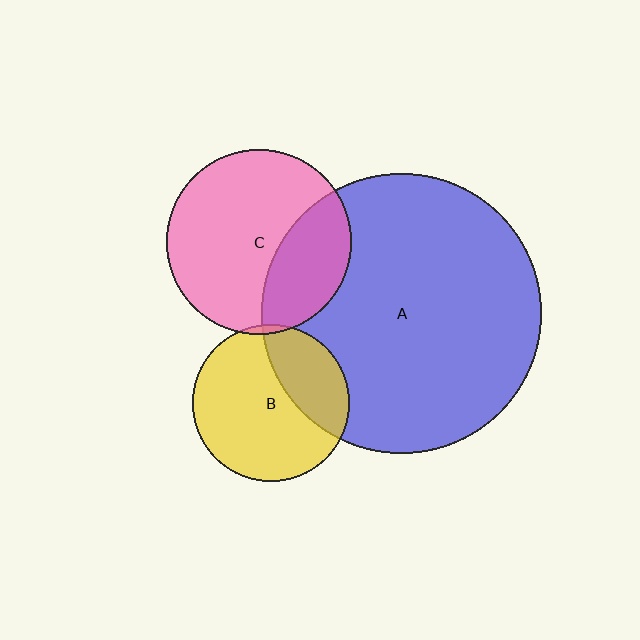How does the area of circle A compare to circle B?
Approximately 3.2 times.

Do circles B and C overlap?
Yes.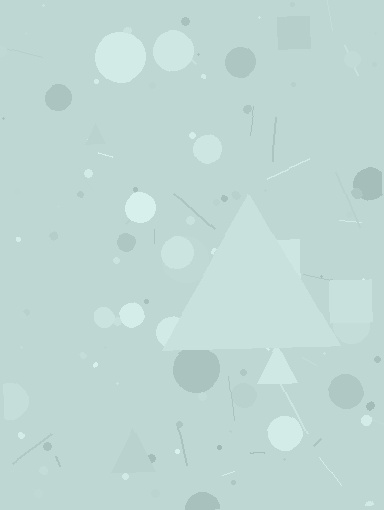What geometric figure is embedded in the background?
A triangle is embedded in the background.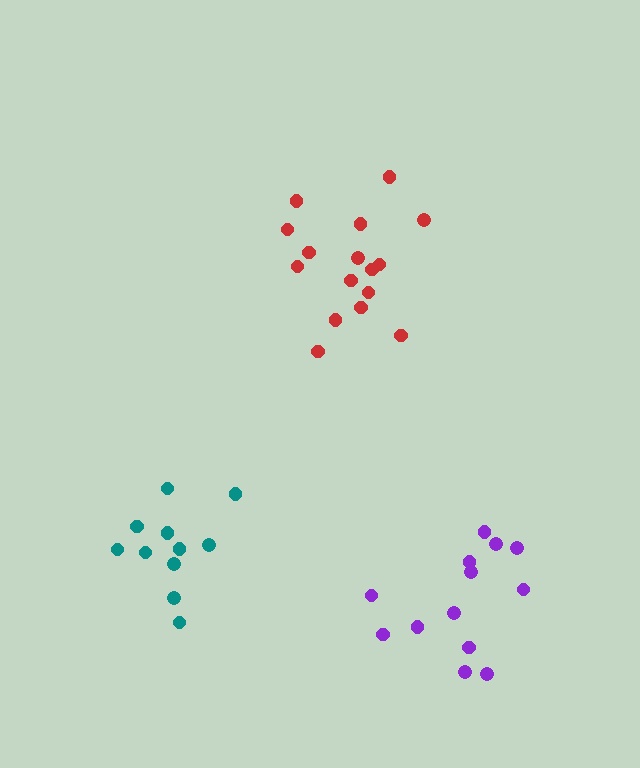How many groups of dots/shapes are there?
There are 3 groups.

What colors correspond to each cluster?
The clusters are colored: teal, purple, red.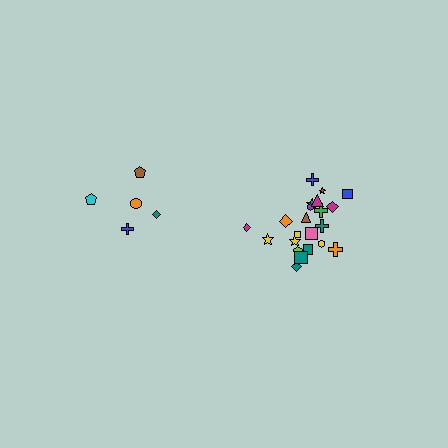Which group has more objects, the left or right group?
The right group.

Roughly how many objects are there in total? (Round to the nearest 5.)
Roughly 25 objects in total.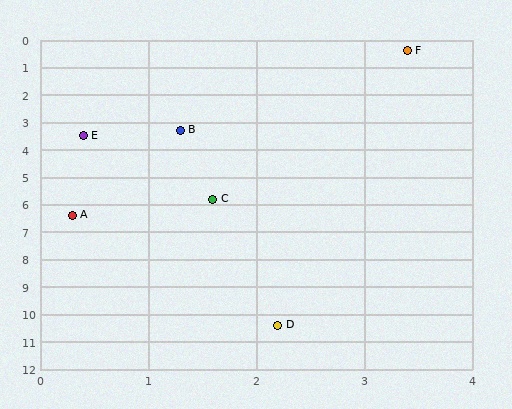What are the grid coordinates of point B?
Point B is at approximately (1.3, 3.3).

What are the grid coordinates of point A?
Point A is at approximately (0.3, 6.4).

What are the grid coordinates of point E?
Point E is at approximately (0.4, 3.5).